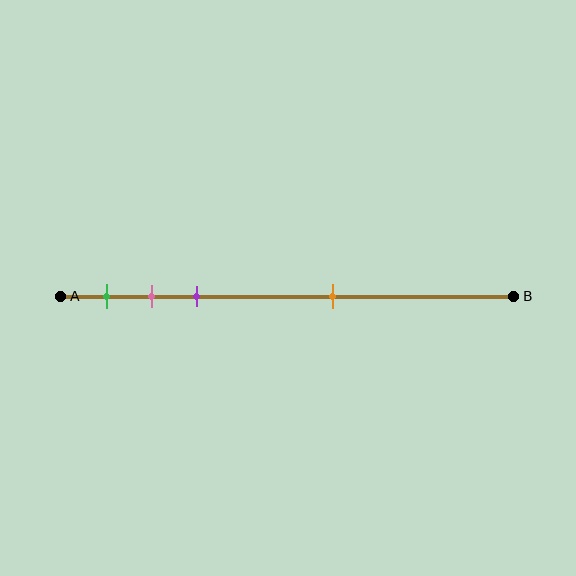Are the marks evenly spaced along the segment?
No, the marks are not evenly spaced.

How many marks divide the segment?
There are 4 marks dividing the segment.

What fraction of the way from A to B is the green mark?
The green mark is approximately 10% (0.1) of the way from A to B.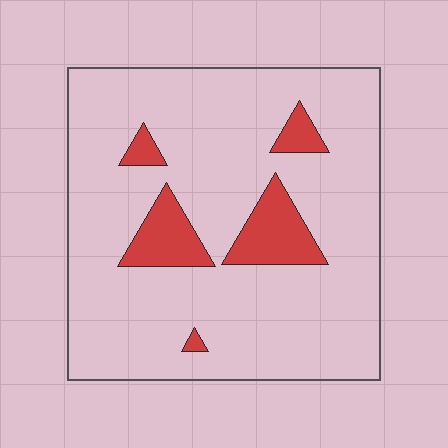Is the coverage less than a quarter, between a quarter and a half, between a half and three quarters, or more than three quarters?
Less than a quarter.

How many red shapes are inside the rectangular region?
5.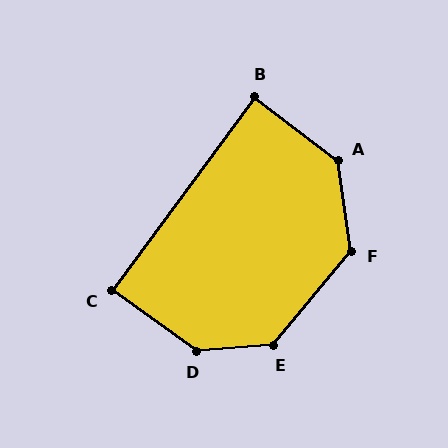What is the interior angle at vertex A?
Approximately 136 degrees (obtuse).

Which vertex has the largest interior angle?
D, at approximately 139 degrees.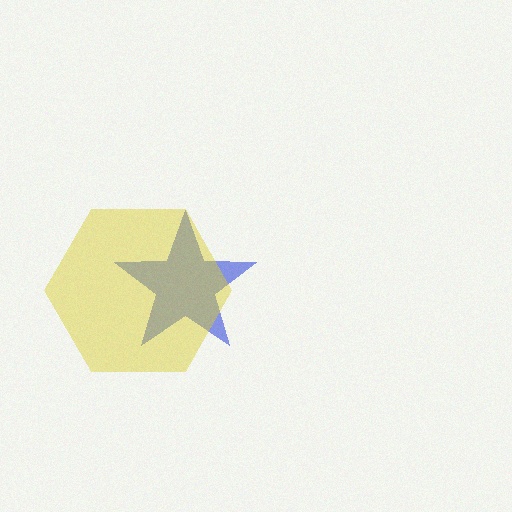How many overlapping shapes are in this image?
There are 2 overlapping shapes in the image.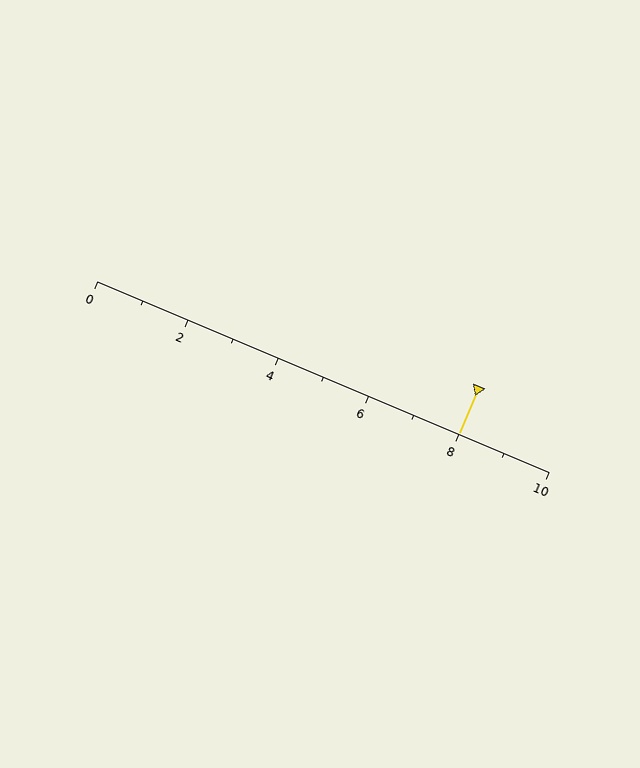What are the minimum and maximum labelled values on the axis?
The axis runs from 0 to 10.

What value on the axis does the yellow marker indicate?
The marker indicates approximately 8.